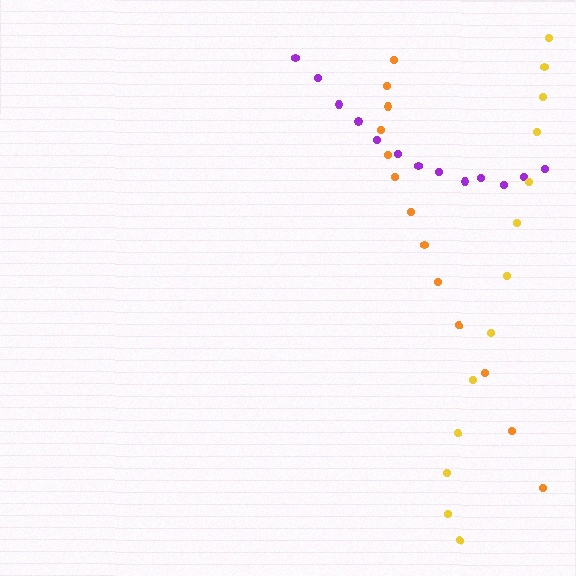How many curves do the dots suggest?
There are 3 distinct paths.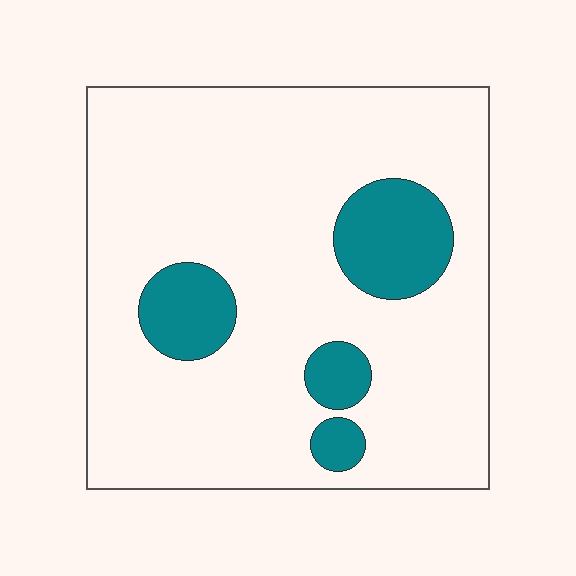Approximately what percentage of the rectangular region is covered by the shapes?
Approximately 15%.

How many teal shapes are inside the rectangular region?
4.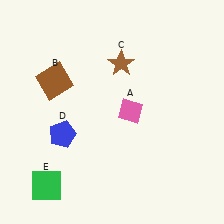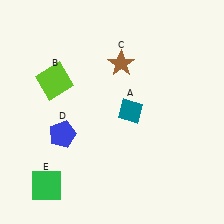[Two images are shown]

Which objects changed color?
A changed from pink to teal. B changed from brown to lime.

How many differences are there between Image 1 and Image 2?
There are 2 differences between the two images.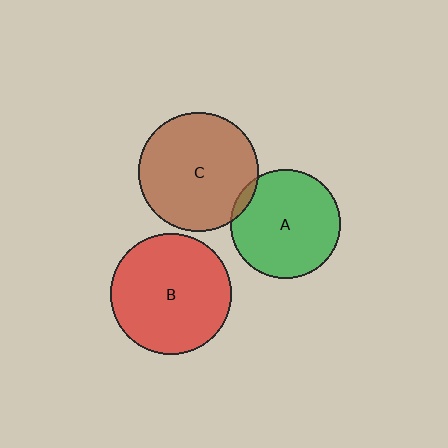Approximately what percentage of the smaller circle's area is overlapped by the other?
Approximately 5%.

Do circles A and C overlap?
Yes.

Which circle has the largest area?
Circle B (red).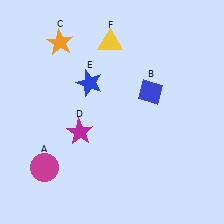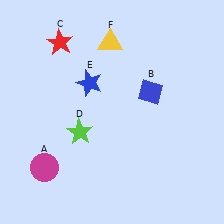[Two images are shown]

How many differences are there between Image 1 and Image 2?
There are 2 differences between the two images.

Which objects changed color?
C changed from orange to red. D changed from magenta to lime.